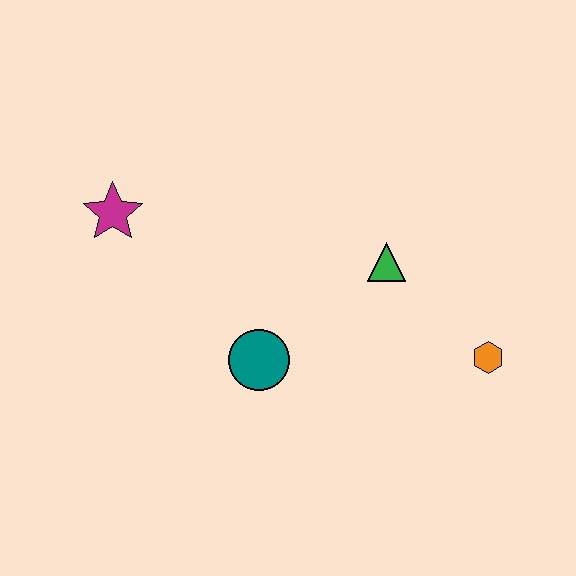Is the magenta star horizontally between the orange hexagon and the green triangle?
No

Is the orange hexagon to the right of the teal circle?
Yes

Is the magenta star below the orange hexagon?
No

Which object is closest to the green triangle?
The orange hexagon is closest to the green triangle.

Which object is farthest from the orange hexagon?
The magenta star is farthest from the orange hexagon.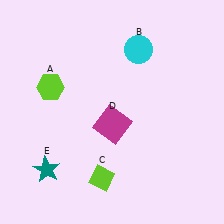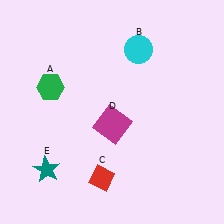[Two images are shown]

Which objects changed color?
A changed from lime to green. C changed from lime to red.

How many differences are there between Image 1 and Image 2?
There are 2 differences between the two images.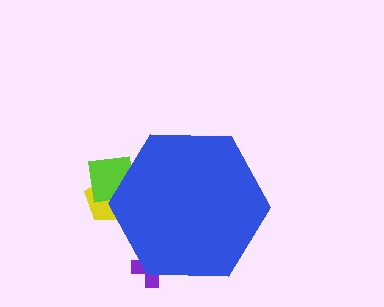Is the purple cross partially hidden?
Yes, the purple cross is partially hidden behind the blue hexagon.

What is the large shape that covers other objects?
A blue hexagon.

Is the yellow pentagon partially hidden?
Yes, the yellow pentagon is partially hidden behind the blue hexagon.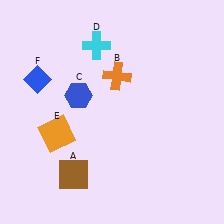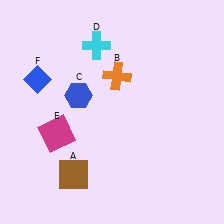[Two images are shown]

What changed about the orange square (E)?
In Image 1, E is orange. In Image 2, it changed to magenta.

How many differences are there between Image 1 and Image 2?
There is 1 difference between the two images.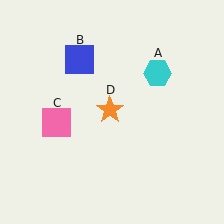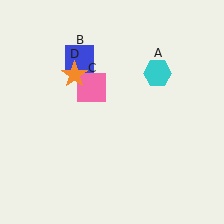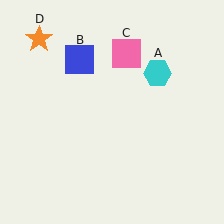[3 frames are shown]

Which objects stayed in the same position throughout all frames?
Cyan hexagon (object A) and blue square (object B) remained stationary.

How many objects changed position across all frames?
2 objects changed position: pink square (object C), orange star (object D).